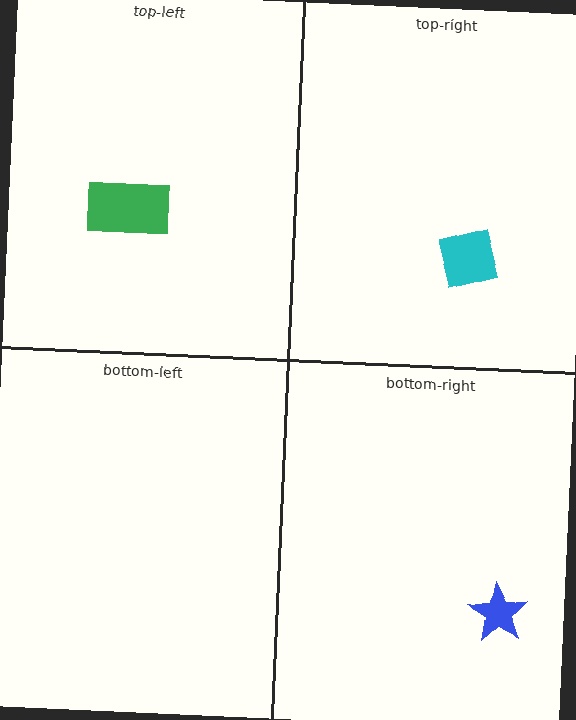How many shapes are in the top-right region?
1.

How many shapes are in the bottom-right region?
1.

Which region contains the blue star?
The bottom-right region.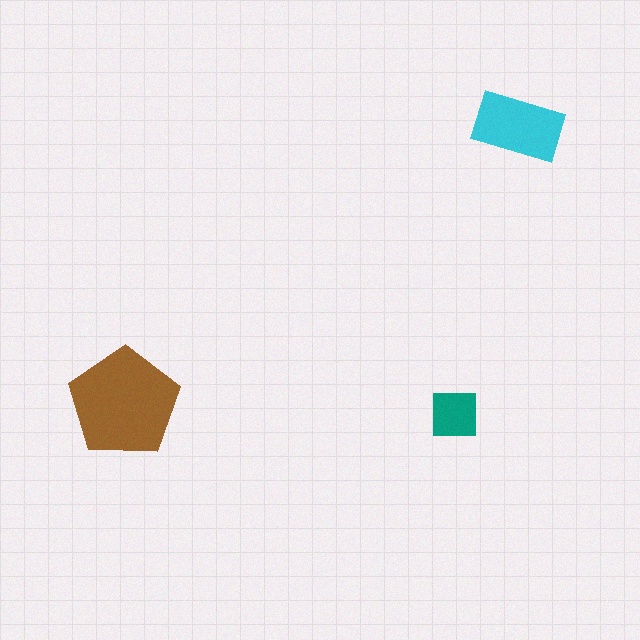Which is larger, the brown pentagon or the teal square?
The brown pentagon.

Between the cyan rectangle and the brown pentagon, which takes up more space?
The brown pentagon.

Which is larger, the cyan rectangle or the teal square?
The cyan rectangle.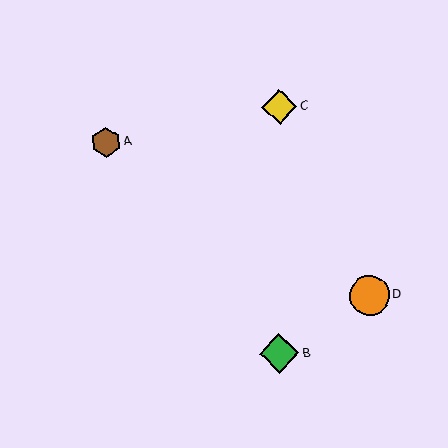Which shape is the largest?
The green diamond (labeled B) is the largest.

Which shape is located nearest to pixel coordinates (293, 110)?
The yellow diamond (labeled C) at (279, 107) is nearest to that location.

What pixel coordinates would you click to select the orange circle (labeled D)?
Click at (370, 295) to select the orange circle D.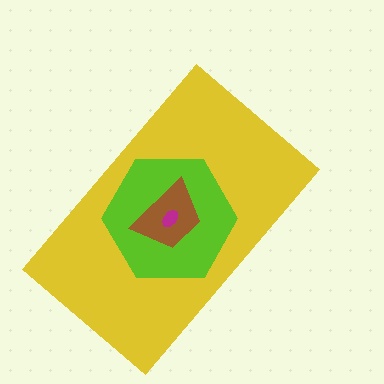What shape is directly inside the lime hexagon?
The brown trapezoid.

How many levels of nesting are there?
4.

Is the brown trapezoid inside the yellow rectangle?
Yes.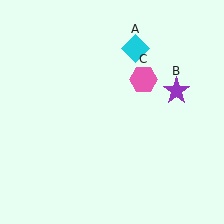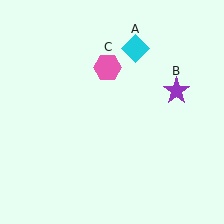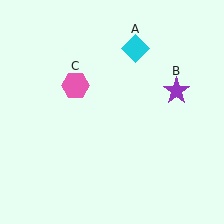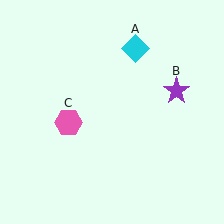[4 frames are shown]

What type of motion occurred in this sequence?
The pink hexagon (object C) rotated counterclockwise around the center of the scene.